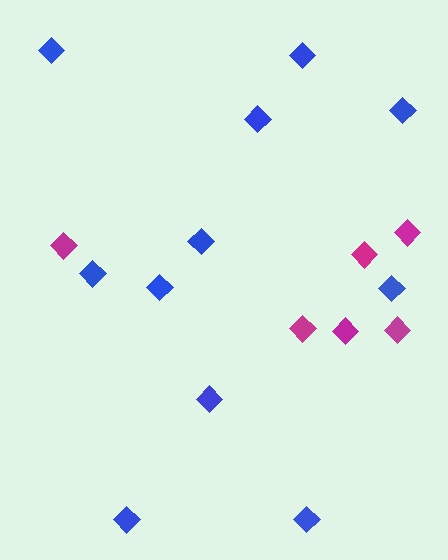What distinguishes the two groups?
There are 2 groups: one group of blue diamonds (11) and one group of magenta diamonds (6).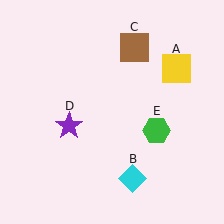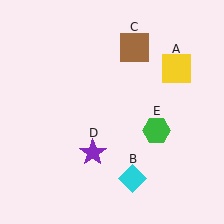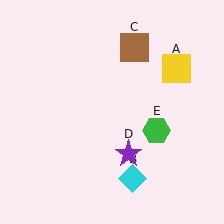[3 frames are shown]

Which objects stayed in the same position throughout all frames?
Yellow square (object A) and cyan diamond (object B) and brown square (object C) and green hexagon (object E) remained stationary.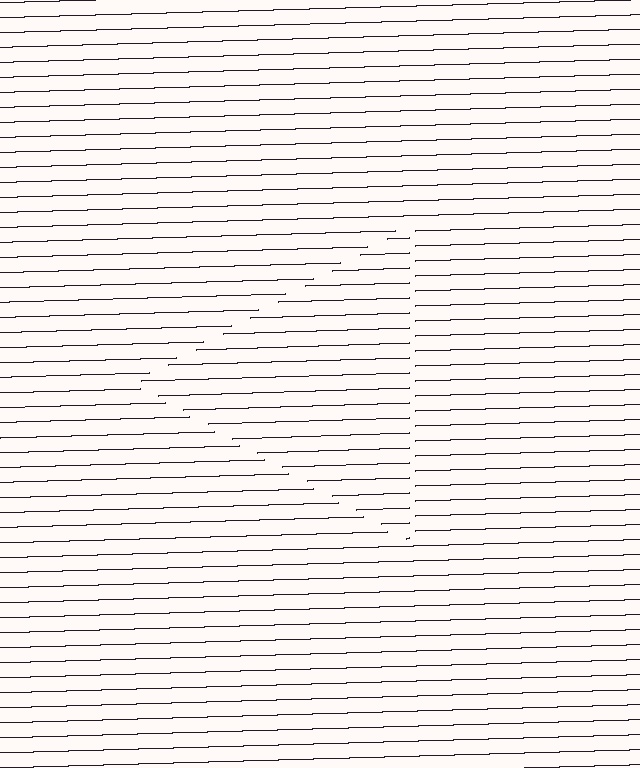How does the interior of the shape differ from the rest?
The interior of the shape contains the same grating, shifted by half a period — the contour is defined by the phase discontinuity where line-ends from the inner and outer gratings abut.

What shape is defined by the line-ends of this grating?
An illusory triangle. The interior of the shape contains the same grating, shifted by half a period — the contour is defined by the phase discontinuity where line-ends from the inner and outer gratings abut.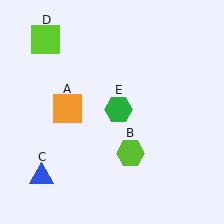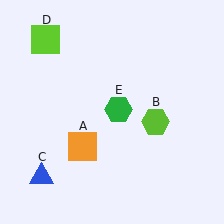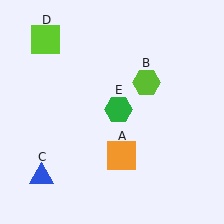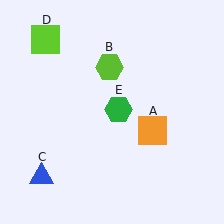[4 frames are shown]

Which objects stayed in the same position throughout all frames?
Blue triangle (object C) and lime square (object D) and green hexagon (object E) remained stationary.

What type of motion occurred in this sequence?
The orange square (object A), lime hexagon (object B) rotated counterclockwise around the center of the scene.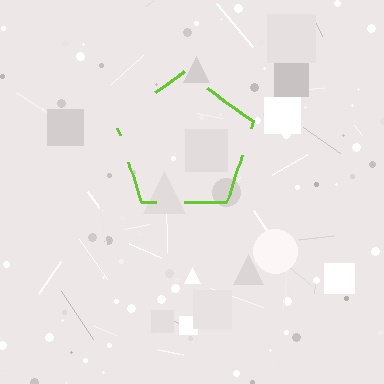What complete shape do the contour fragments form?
The contour fragments form a pentagon.